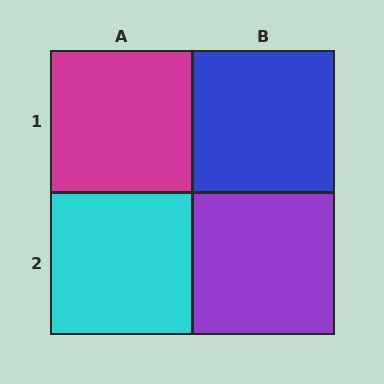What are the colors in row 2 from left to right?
Cyan, purple.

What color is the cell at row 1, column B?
Blue.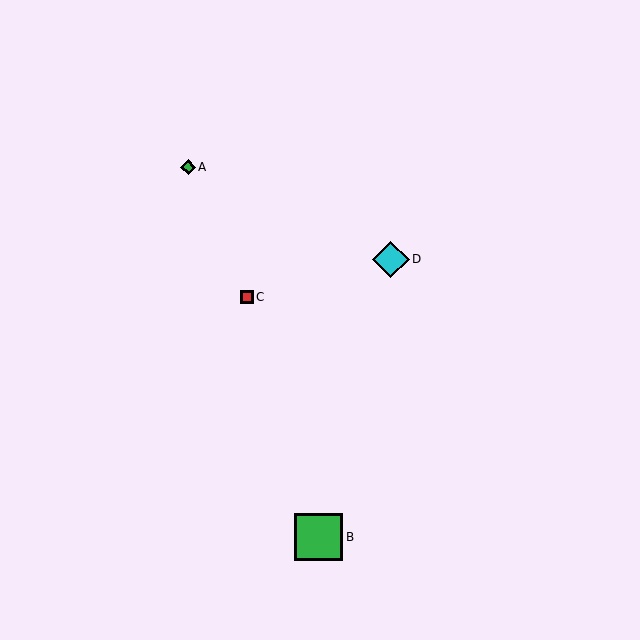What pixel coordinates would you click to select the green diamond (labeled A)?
Click at (188, 167) to select the green diamond A.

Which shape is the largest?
The green square (labeled B) is the largest.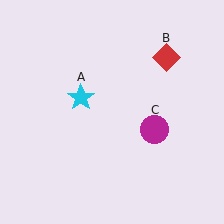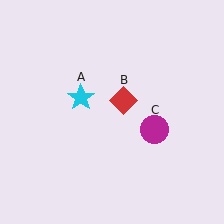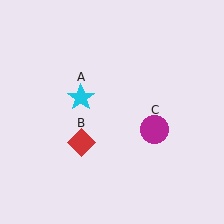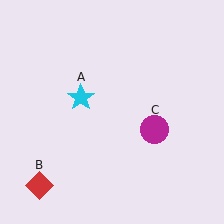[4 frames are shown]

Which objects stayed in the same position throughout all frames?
Cyan star (object A) and magenta circle (object C) remained stationary.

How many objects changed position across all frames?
1 object changed position: red diamond (object B).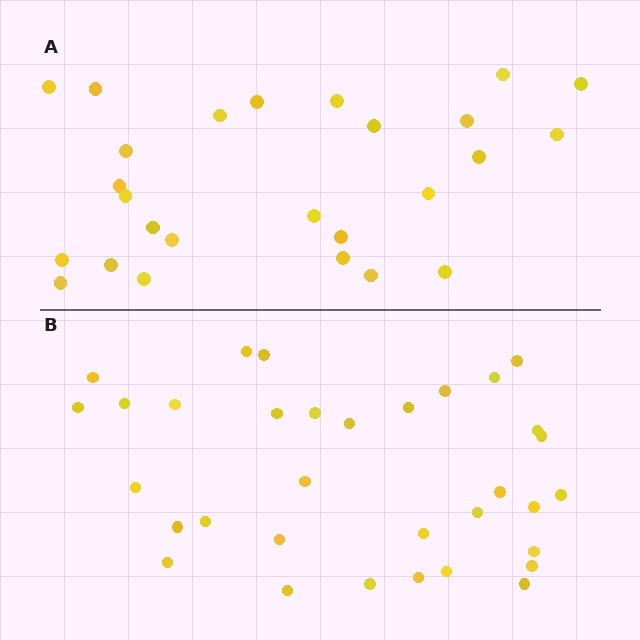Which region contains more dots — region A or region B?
Region B (the bottom region) has more dots.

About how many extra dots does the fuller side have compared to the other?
Region B has roughly 8 or so more dots than region A.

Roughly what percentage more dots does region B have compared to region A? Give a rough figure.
About 25% more.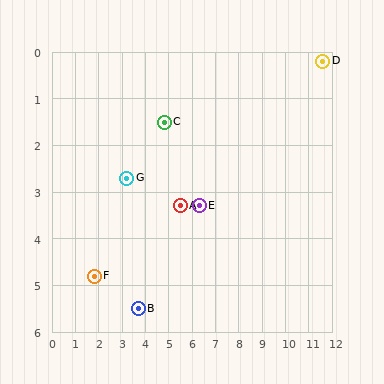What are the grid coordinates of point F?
Point F is at approximately (1.8, 4.8).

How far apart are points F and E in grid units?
Points F and E are about 4.7 grid units apart.